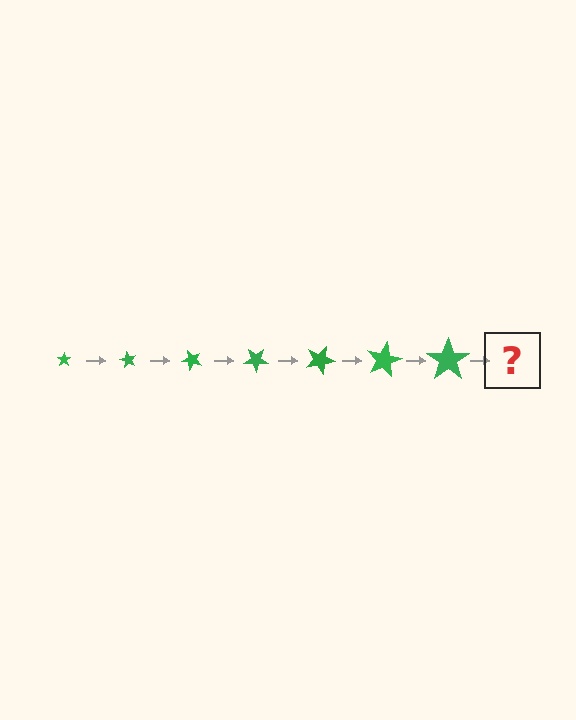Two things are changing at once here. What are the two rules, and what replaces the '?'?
The two rules are that the star grows larger each step and it rotates 60 degrees each step. The '?' should be a star, larger than the previous one and rotated 420 degrees from the start.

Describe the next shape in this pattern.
It should be a star, larger than the previous one and rotated 420 degrees from the start.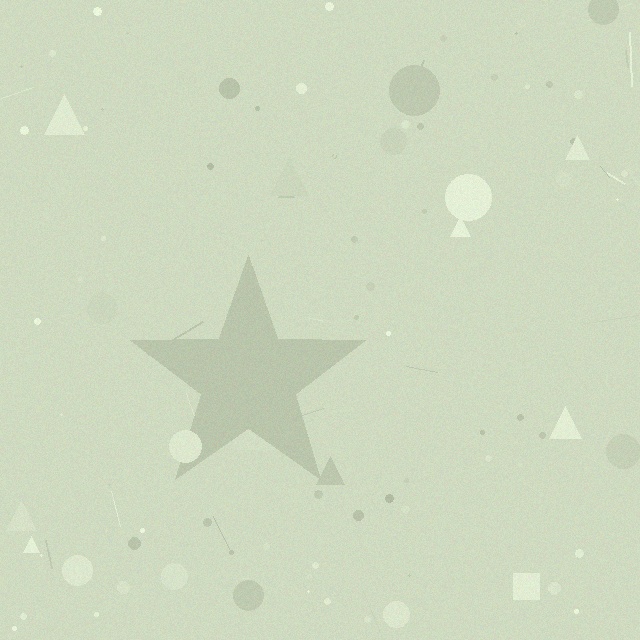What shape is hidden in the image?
A star is hidden in the image.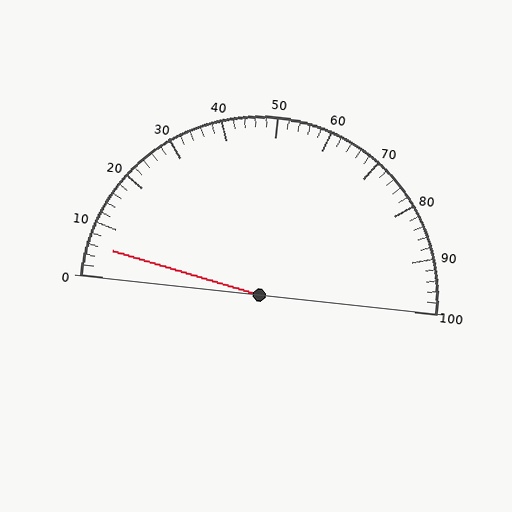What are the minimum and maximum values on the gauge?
The gauge ranges from 0 to 100.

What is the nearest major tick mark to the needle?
The nearest major tick mark is 10.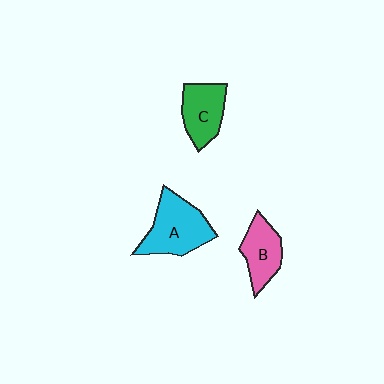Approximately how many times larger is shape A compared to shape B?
Approximately 1.4 times.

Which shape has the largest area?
Shape A (cyan).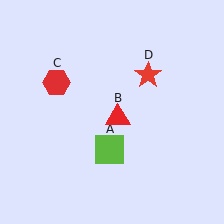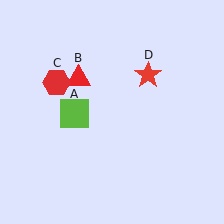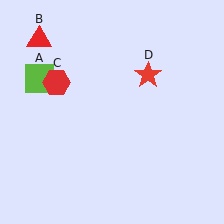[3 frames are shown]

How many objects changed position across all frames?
2 objects changed position: lime square (object A), red triangle (object B).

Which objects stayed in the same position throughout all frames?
Red hexagon (object C) and red star (object D) remained stationary.